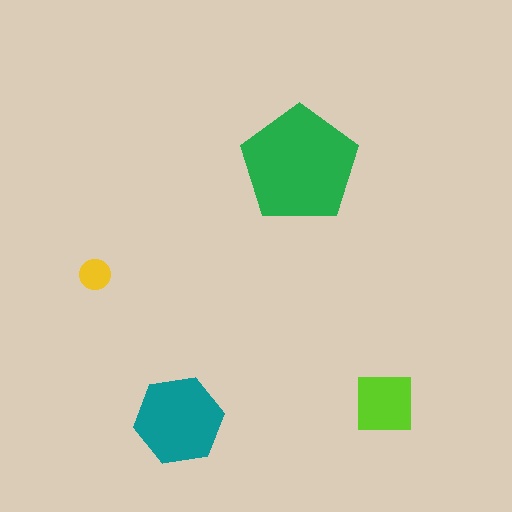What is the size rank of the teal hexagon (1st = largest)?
2nd.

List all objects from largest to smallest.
The green pentagon, the teal hexagon, the lime square, the yellow circle.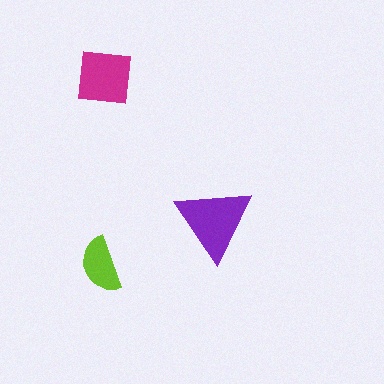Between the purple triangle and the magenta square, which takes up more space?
The purple triangle.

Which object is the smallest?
The lime semicircle.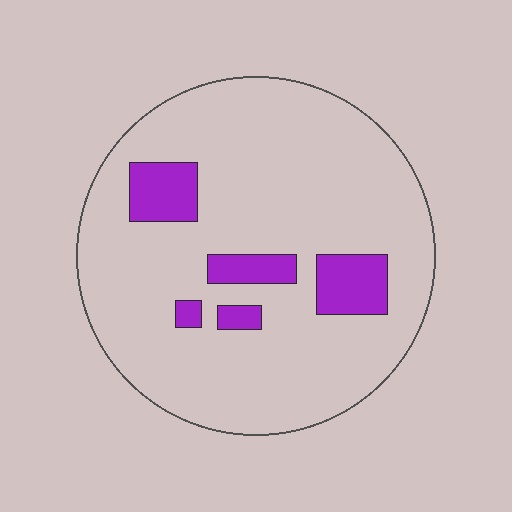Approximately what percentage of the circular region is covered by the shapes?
Approximately 15%.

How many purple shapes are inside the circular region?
5.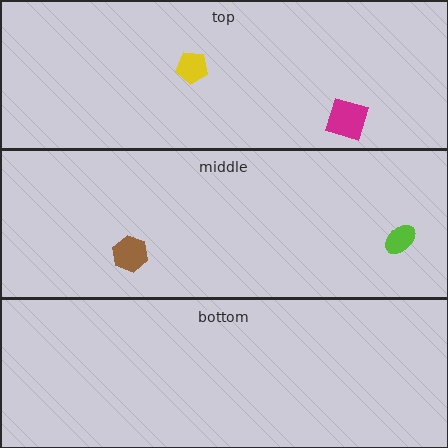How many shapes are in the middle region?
2.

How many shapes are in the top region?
2.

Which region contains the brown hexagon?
The middle region.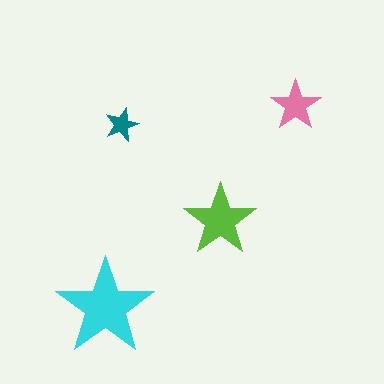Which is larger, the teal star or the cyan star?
The cyan one.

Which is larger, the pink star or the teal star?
The pink one.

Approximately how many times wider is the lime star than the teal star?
About 2 times wider.